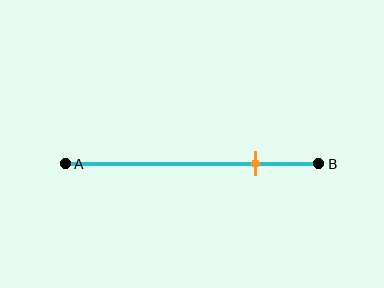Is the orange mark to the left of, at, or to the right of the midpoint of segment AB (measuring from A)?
The orange mark is to the right of the midpoint of segment AB.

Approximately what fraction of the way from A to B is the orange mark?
The orange mark is approximately 75% of the way from A to B.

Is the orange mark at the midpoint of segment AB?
No, the mark is at about 75% from A, not at the 50% midpoint.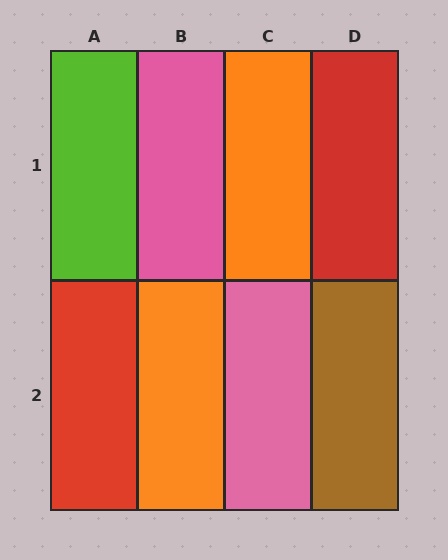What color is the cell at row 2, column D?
Brown.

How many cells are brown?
1 cell is brown.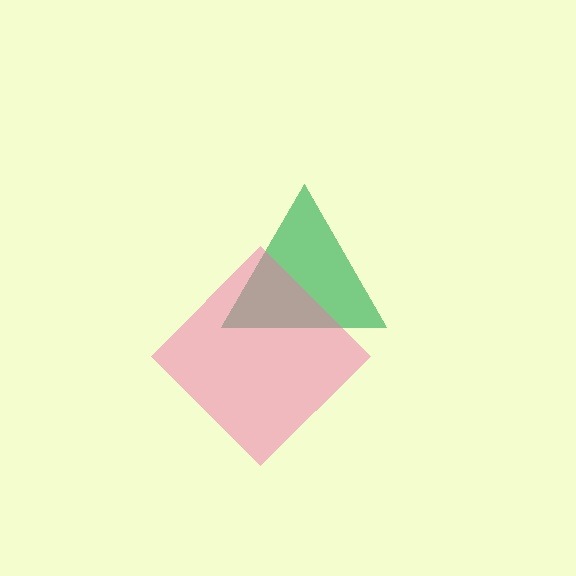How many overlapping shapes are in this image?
There are 2 overlapping shapes in the image.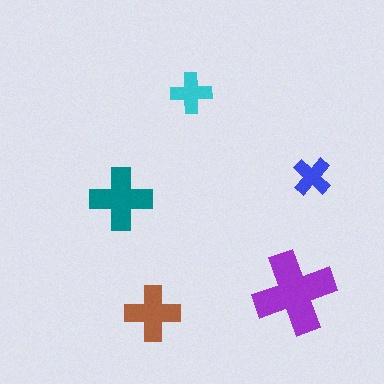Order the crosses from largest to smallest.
the purple one, the teal one, the brown one, the cyan one, the blue one.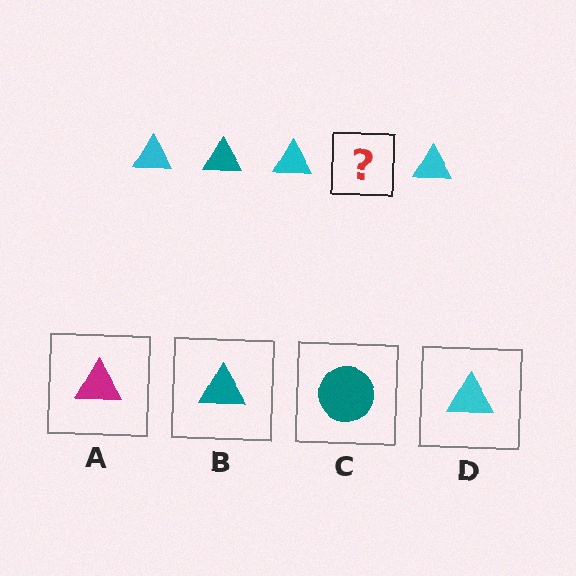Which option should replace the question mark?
Option B.